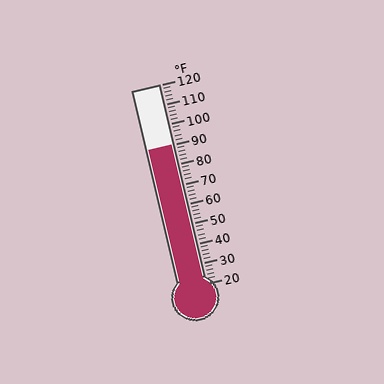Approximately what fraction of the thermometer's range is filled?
The thermometer is filled to approximately 70% of its range.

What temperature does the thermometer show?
The thermometer shows approximately 90°F.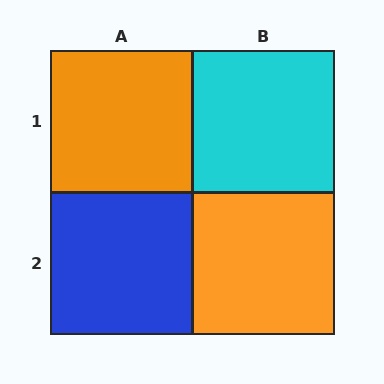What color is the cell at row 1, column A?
Orange.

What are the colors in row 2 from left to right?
Blue, orange.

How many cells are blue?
1 cell is blue.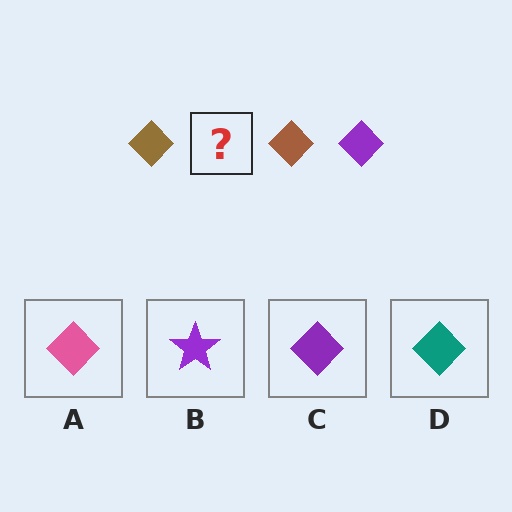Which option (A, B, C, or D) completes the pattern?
C.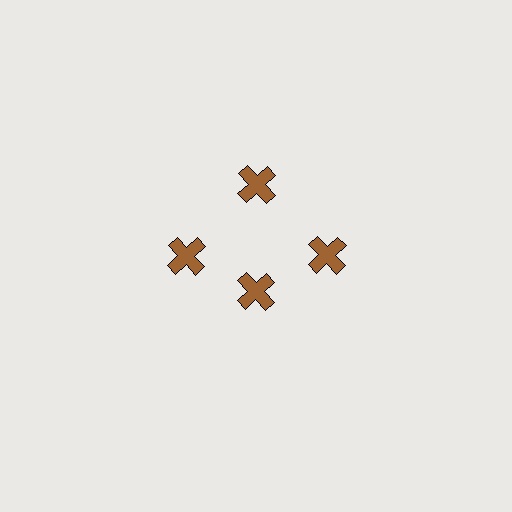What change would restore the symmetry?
The symmetry would be restored by moving it outward, back onto the ring so that all 4 crosses sit at equal angles and equal distance from the center.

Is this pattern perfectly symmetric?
No. The 4 brown crosses are arranged in a ring, but one element near the 6 o'clock position is pulled inward toward the center, breaking the 4-fold rotational symmetry.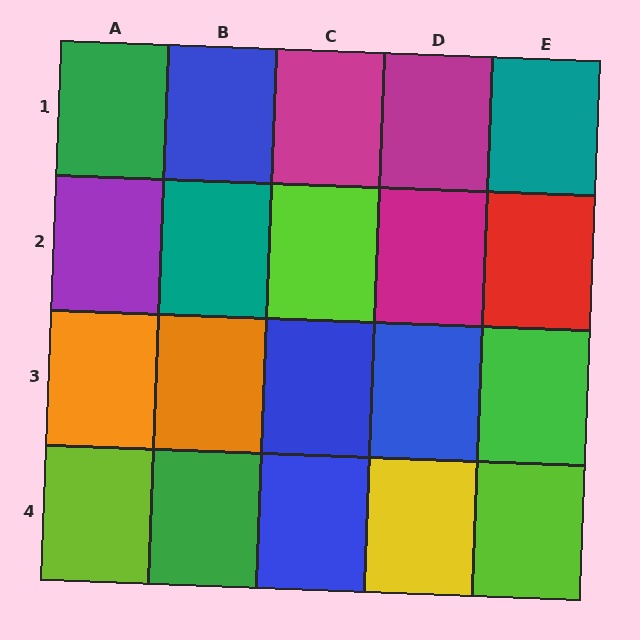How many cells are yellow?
1 cell is yellow.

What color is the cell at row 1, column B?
Blue.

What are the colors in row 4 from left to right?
Lime, green, blue, yellow, lime.